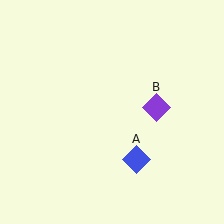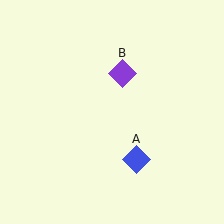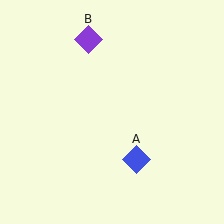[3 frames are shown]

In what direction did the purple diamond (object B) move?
The purple diamond (object B) moved up and to the left.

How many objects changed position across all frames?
1 object changed position: purple diamond (object B).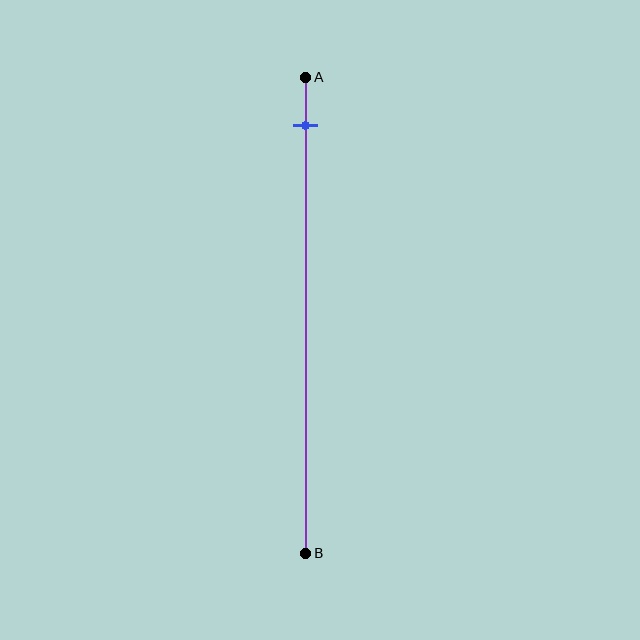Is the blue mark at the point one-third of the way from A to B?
No, the mark is at about 10% from A, not at the 33% one-third point.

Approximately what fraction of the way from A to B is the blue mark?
The blue mark is approximately 10% of the way from A to B.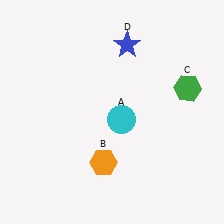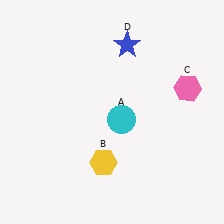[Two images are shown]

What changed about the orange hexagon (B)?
In Image 1, B is orange. In Image 2, it changed to yellow.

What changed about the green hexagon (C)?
In Image 1, C is green. In Image 2, it changed to pink.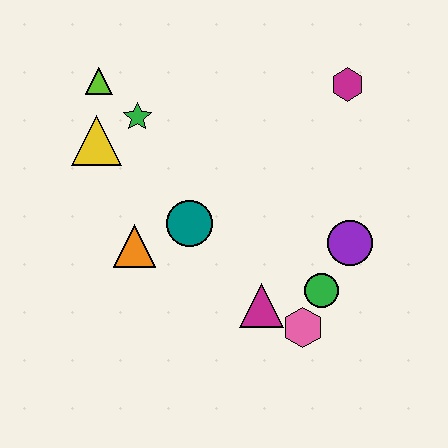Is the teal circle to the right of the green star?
Yes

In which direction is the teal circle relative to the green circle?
The teal circle is to the left of the green circle.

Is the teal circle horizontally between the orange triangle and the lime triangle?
No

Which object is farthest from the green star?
The pink hexagon is farthest from the green star.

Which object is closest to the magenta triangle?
The pink hexagon is closest to the magenta triangle.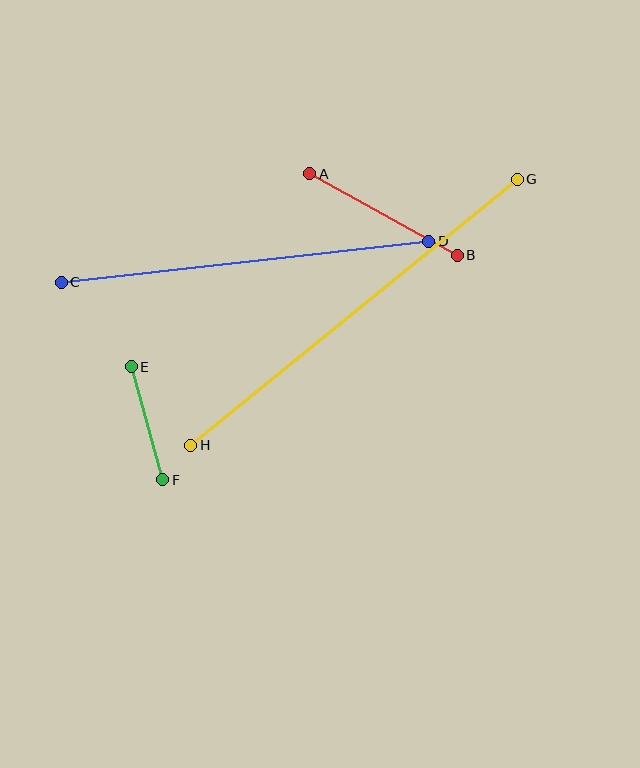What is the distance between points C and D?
The distance is approximately 370 pixels.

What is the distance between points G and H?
The distance is approximately 421 pixels.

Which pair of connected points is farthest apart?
Points G and H are farthest apart.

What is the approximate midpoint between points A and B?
The midpoint is at approximately (383, 215) pixels.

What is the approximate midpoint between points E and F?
The midpoint is at approximately (147, 423) pixels.